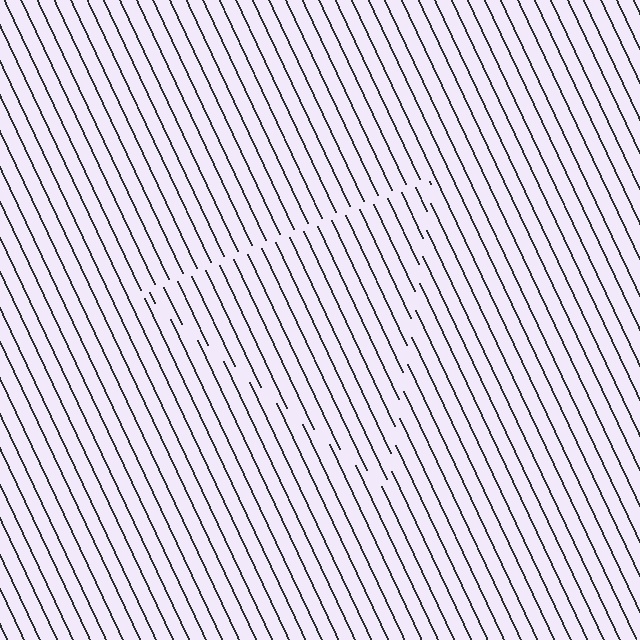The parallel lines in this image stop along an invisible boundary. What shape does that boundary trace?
An illusory triangle. The interior of the shape contains the same grating, shifted by half a period — the contour is defined by the phase discontinuity where line-ends from the inner and outer gratings abut.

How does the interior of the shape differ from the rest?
The interior of the shape contains the same grating, shifted by half a period — the contour is defined by the phase discontinuity where line-ends from the inner and outer gratings abut.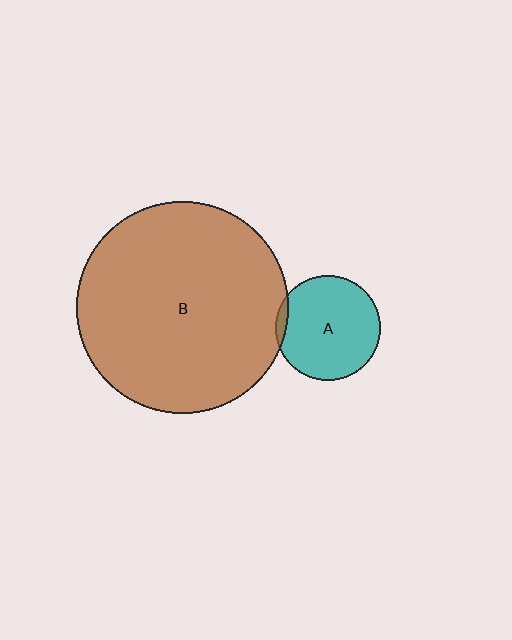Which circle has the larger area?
Circle B (brown).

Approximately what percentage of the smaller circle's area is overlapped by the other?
Approximately 5%.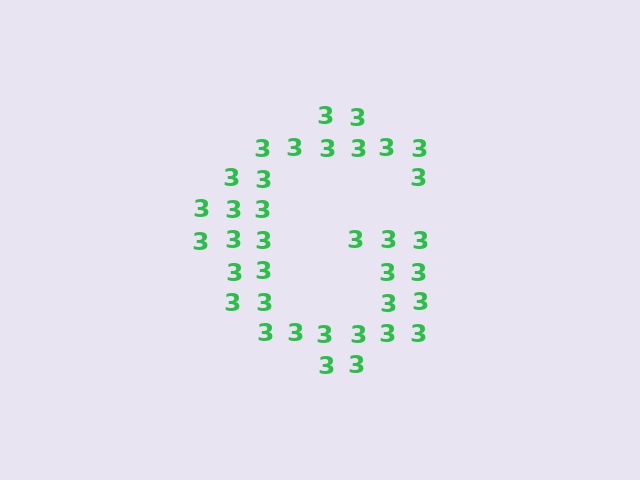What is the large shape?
The large shape is the letter G.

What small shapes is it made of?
It is made of small digit 3's.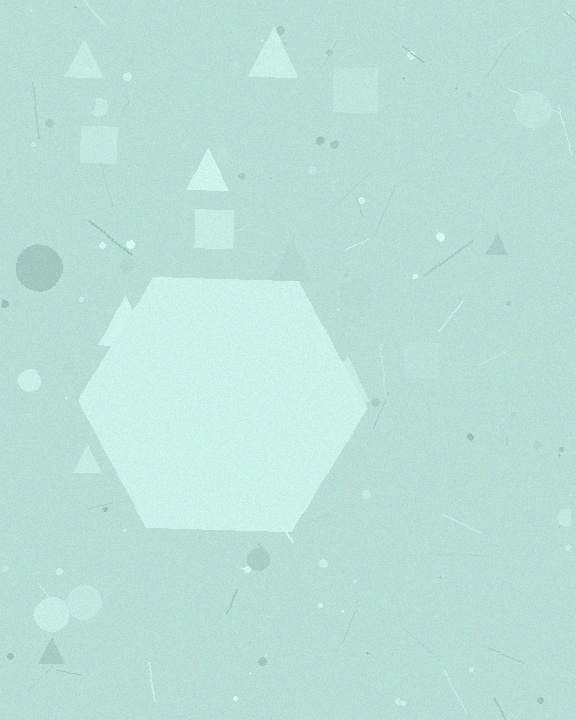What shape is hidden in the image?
A hexagon is hidden in the image.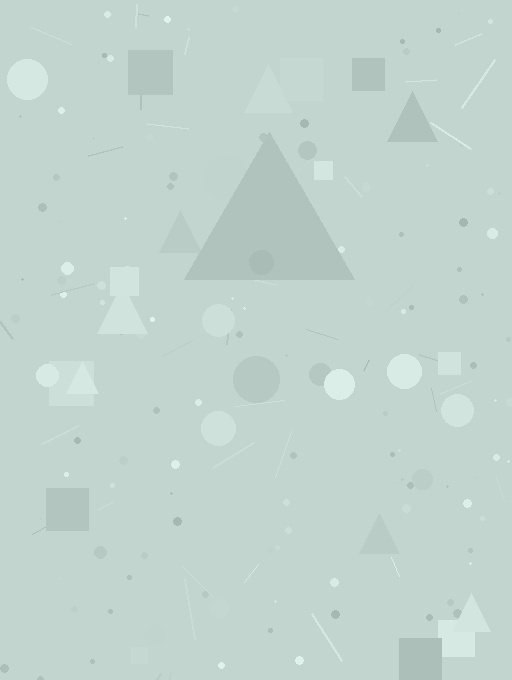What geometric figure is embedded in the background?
A triangle is embedded in the background.